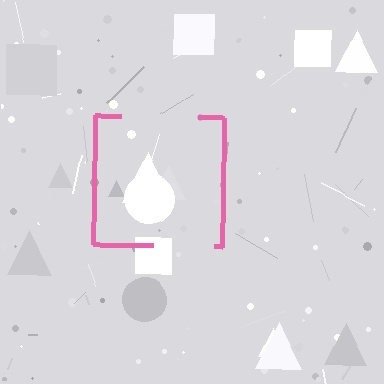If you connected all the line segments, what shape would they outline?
They would outline a square.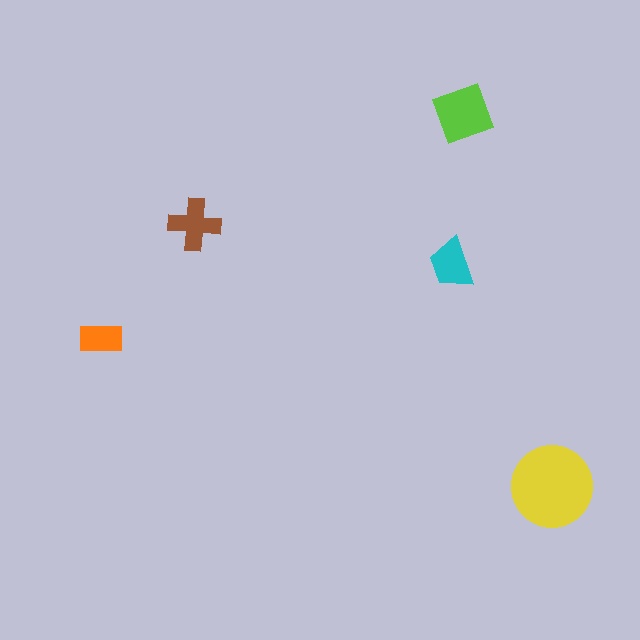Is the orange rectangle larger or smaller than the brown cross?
Smaller.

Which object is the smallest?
The orange rectangle.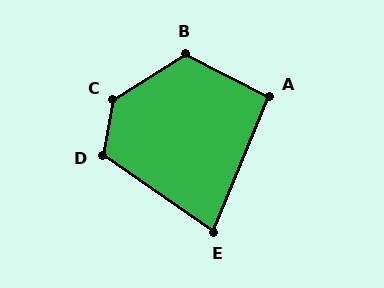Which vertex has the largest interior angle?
C, at approximately 133 degrees.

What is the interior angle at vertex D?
Approximately 114 degrees (obtuse).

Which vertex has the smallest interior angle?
E, at approximately 78 degrees.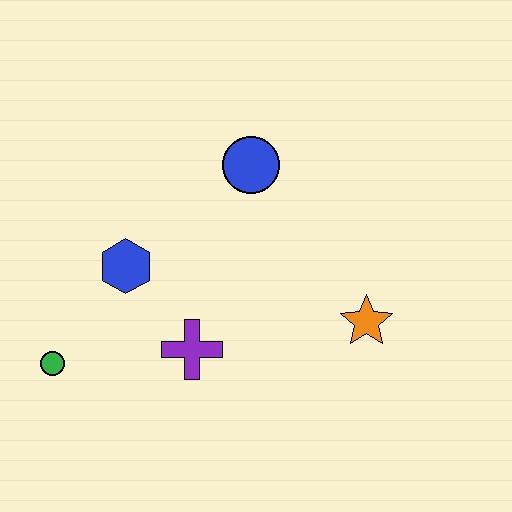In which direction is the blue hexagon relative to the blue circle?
The blue hexagon is to the left of the blue circle.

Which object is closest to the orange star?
The purple cross is closest to the orange star.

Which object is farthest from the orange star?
The green circle is farthest from the orange star.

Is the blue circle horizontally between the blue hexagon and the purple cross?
No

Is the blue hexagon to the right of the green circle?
Yes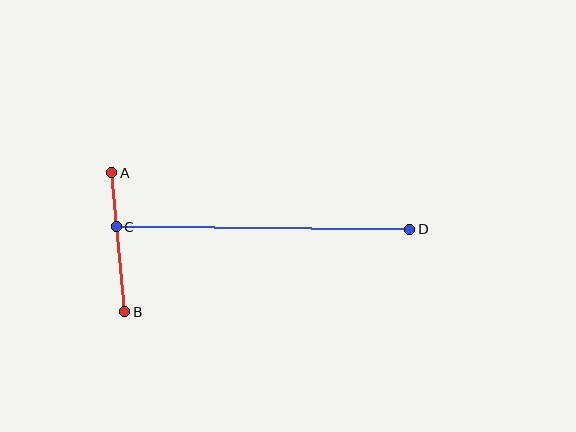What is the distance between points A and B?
The distance is approximately 140 pixels.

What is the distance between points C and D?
The distance is approximately 293 pixels.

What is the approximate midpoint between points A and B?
The midpoint is at approximately (118, 242) pixels.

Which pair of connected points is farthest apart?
Points C and D are farthest apart.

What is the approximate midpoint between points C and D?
The midpoint is at approximately (263, 228) pixels.